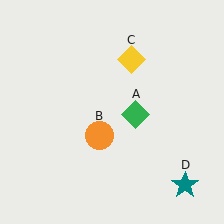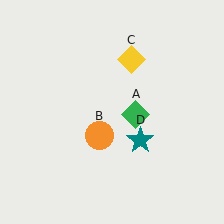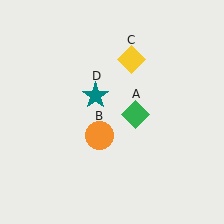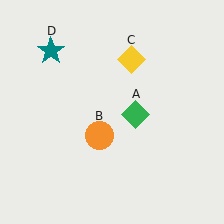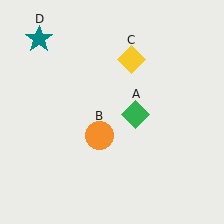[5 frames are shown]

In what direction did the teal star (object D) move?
The teal star (object D) moved up and to the left.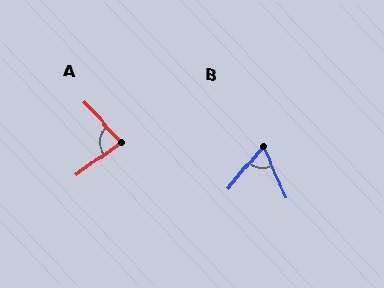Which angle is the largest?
A, at approximately 83 degrees.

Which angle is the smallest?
B, at approximately 64 degrees.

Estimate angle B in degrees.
Approximately 64 degrees.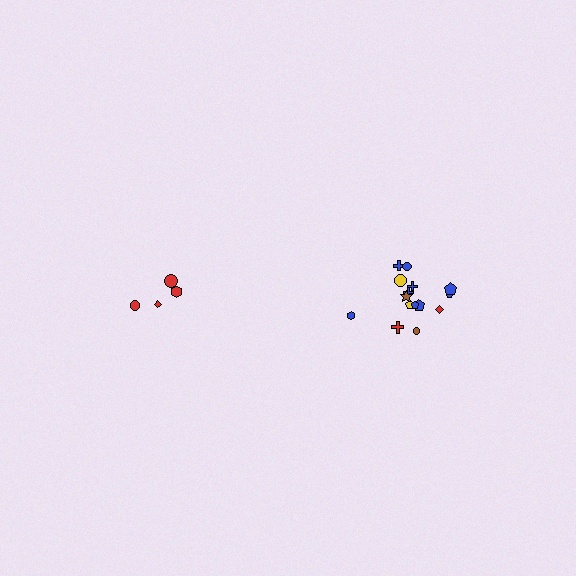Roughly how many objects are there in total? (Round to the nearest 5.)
Roughly 20 objects in total.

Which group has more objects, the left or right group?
The right group.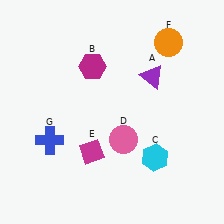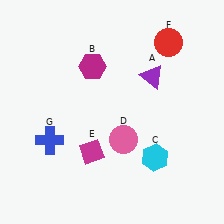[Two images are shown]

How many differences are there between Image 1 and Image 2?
There is 1 difference between the two images.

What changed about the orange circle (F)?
In Image 1, F is orange. In Image 2, it changed to red.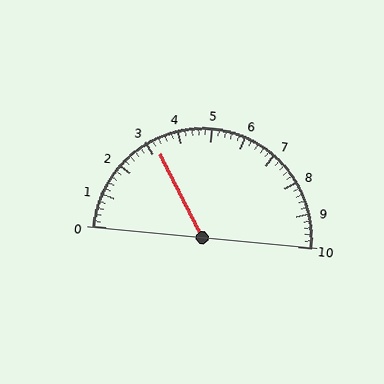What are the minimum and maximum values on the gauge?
The gauge ranges from 0 to 10.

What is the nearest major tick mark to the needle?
The nearest major tick mark is 3.